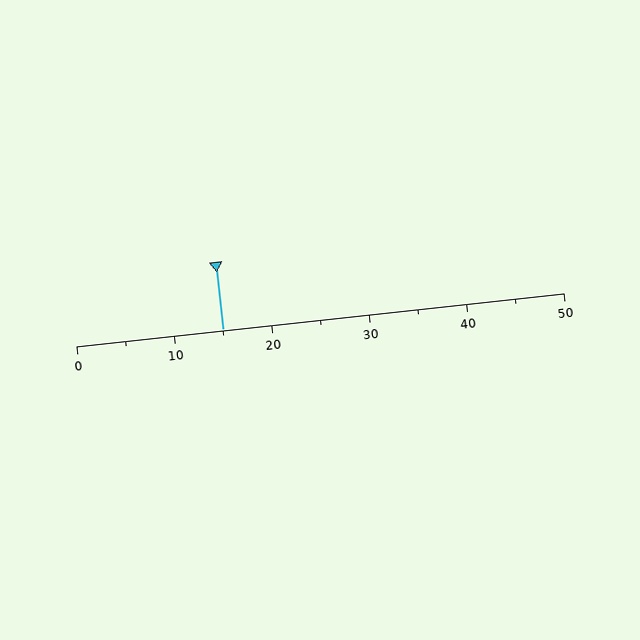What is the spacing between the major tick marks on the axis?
The major ticks are spaced 10 apart.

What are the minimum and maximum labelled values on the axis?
The axis runs from 0 to 50.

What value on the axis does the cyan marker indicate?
The marker indicates approximately 15.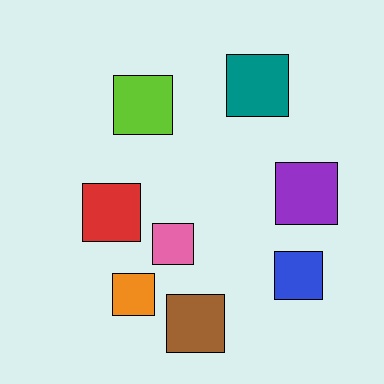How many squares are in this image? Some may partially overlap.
There are 8 squares.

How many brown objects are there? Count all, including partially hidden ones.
There is 1 brown object.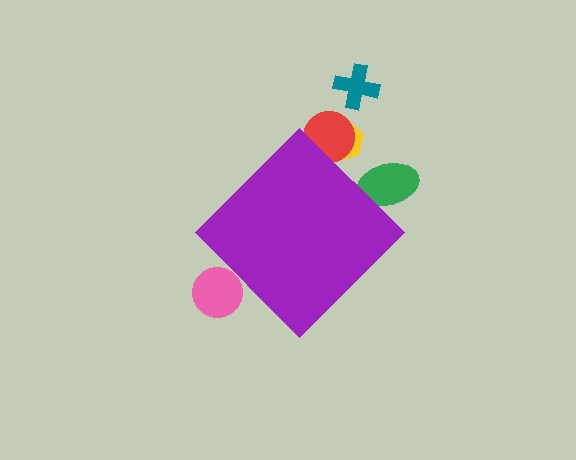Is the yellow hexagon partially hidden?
Yes, the yellow hexagon is partially hidden behind the purple diamond.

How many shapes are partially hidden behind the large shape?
4 shapes are partially hidden.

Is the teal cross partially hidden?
No, the teal cross is fully visible.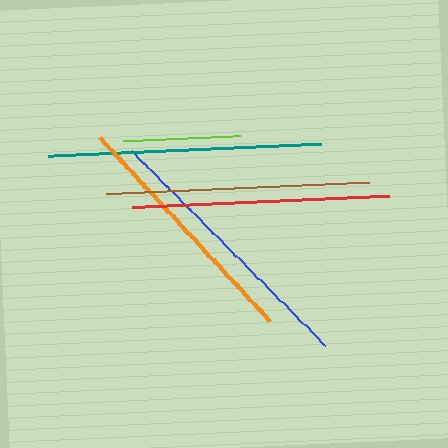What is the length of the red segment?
The red segment is approximately 258 pixels long.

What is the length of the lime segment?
The lime segment is approximately 117 pixels long.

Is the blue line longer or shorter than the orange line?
The blue line is longer than the orange line.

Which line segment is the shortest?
The lime line is the shortest at approximately 117 pixels.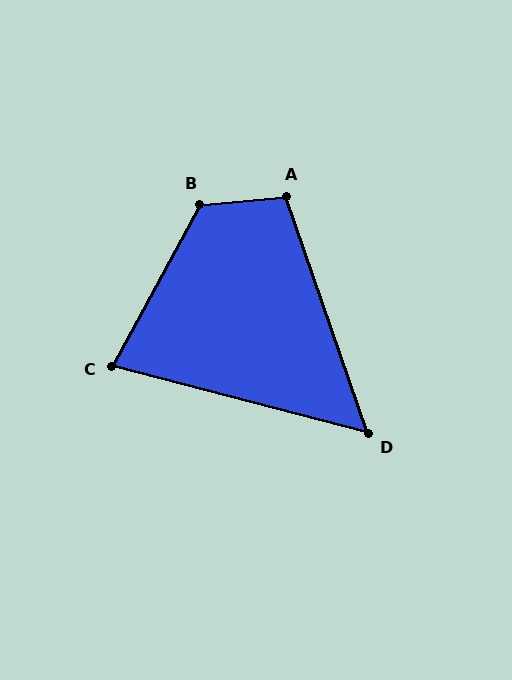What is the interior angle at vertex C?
Approximately 76 degrees (acute).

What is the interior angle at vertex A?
Approximately 104 degrees (obtuse).